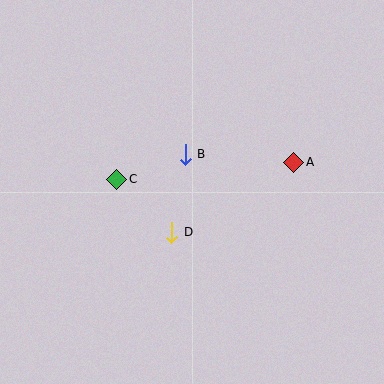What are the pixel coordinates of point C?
Point C is at (117, 179).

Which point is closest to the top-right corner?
Point A is closest to the top-right corner.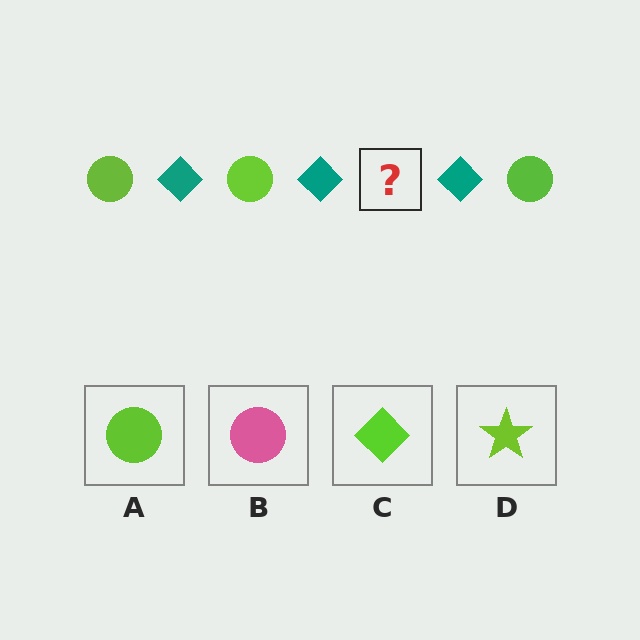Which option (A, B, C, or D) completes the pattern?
A.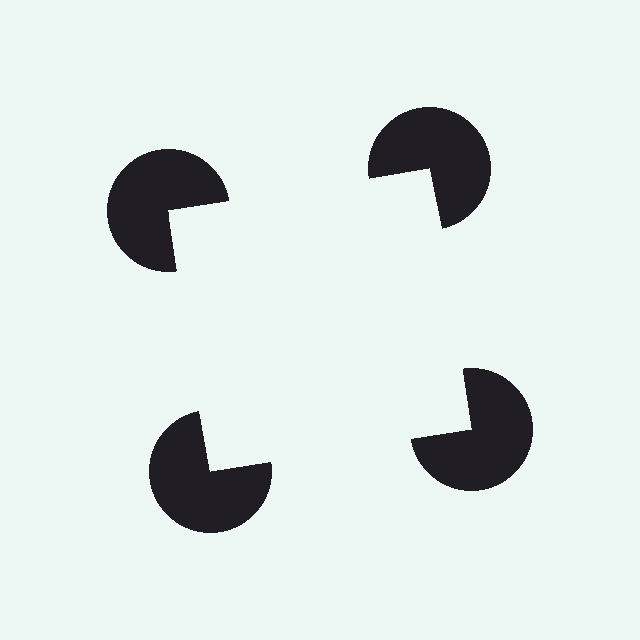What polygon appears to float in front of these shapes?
An illusory square — its edges are inferred from the aligned wedge cuts in the pac-man discs, not physically drawn.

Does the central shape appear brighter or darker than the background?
It typically appears slightly brighter than the background, even though no actual brightness change is drawn.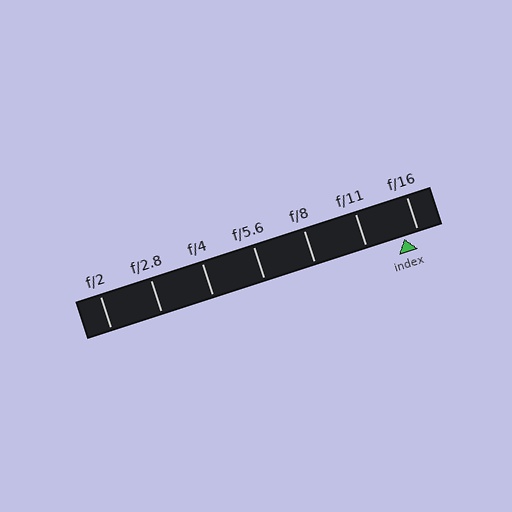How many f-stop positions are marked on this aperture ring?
There are 7 f-stop positions marked.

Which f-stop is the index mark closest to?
The index mark is closest to f/16.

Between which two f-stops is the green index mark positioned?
The index mark is between f/11 and f/16.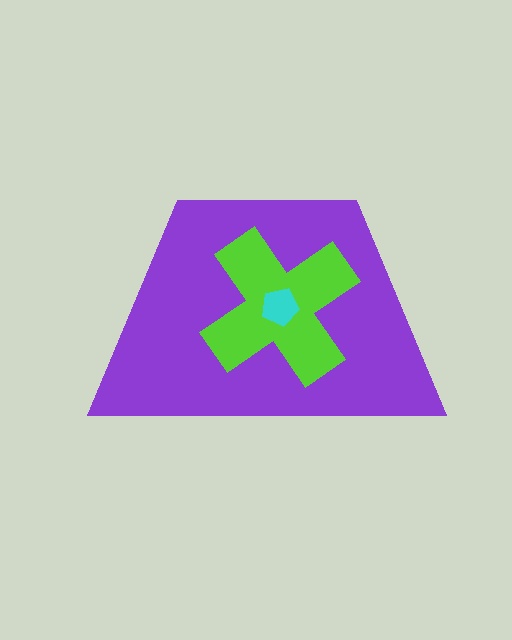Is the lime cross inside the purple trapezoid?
Yes.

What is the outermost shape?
The purple trapezoid.